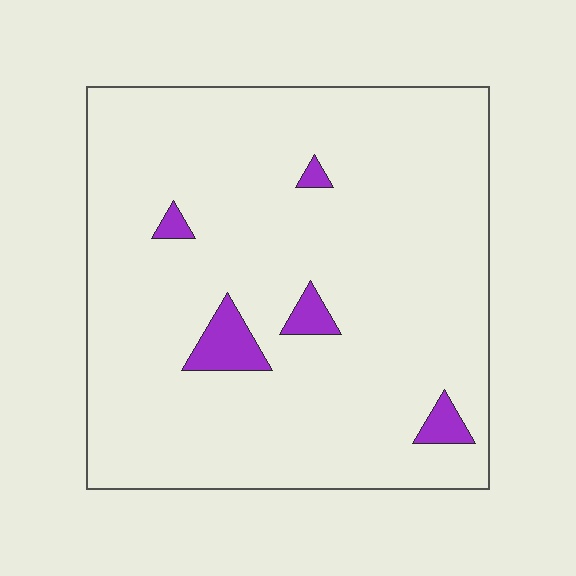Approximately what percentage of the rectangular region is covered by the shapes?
Approximately 5%.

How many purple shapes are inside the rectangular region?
5.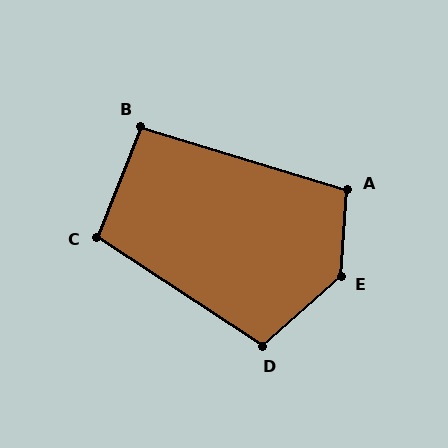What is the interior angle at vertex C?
Approximately 102 degrees (obtuse).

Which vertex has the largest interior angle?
E, at approximately 136 degrees.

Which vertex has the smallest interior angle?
B, at approximately 95 degrees.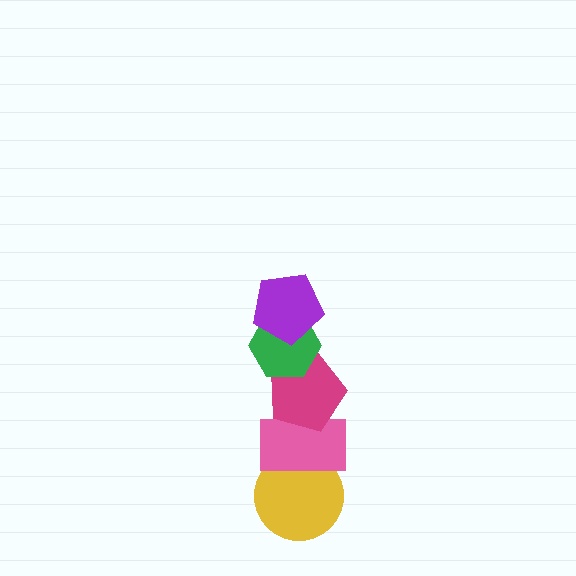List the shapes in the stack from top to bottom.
From top to bottom: the purple pentagon, the green hexagon, the magenta pentagon, the pink rectangle, the yellow circle.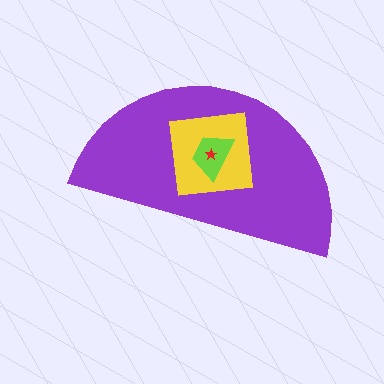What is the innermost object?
The red star.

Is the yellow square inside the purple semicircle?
Yes.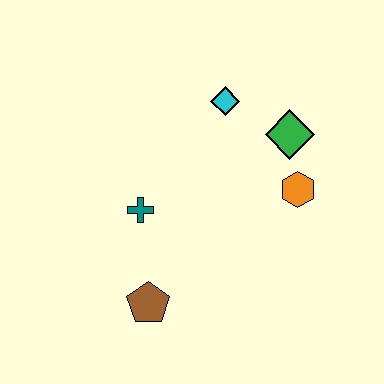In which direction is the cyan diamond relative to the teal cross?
The cyan diamond is above the teal cross.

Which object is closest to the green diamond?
The orange hexagon is closest to the green diamond.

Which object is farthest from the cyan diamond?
The brown pentagon is farthest from the cyan diamond.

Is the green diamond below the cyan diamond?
Yes